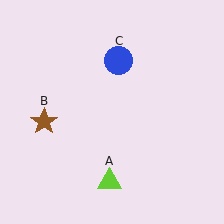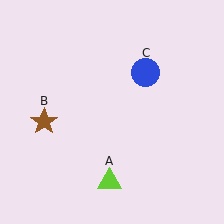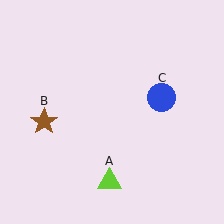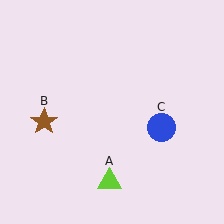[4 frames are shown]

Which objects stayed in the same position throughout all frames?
Lime triangle (object A) and brown star (object B) remained stationary.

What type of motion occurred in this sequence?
The blue circle (object C) rotated clockwise around the center of the scene.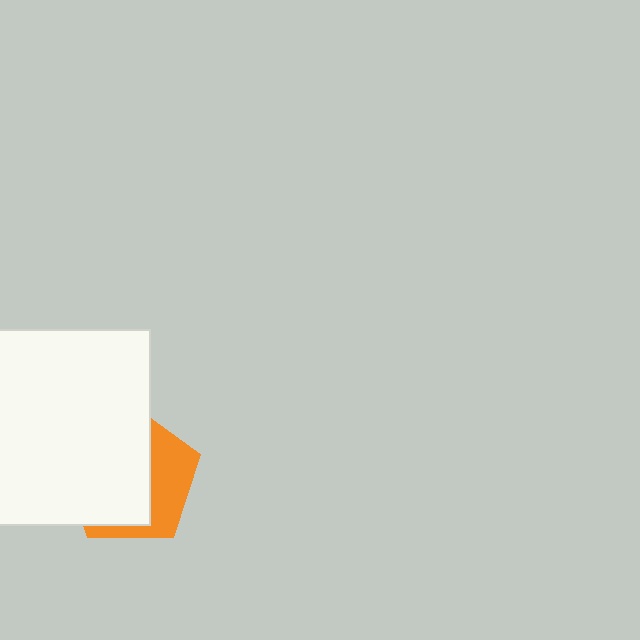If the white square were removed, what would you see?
You would see the complete orange pentagon.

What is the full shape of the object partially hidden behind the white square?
The partially hidden object is an orange pentagon.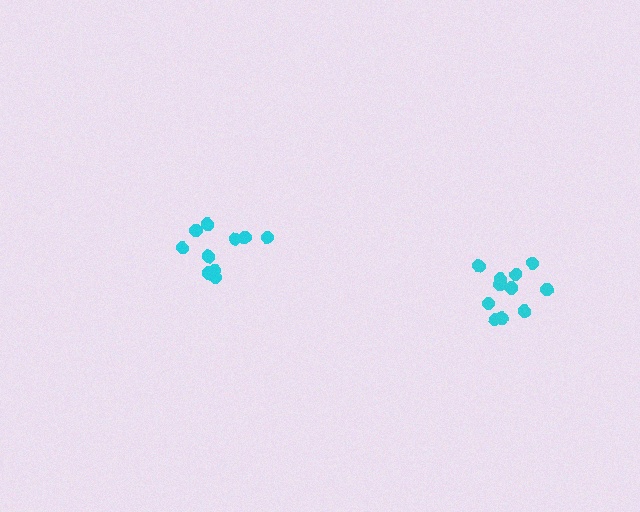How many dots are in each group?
Group 1: 11 dots, Group 2: 10 dots (21 total).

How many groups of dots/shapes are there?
There are 2 groups.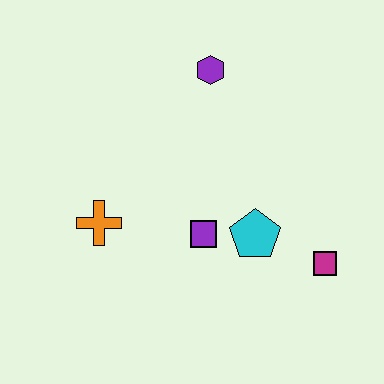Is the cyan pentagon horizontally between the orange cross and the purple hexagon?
No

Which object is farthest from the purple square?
The purple hexagon is farthest from the purple square.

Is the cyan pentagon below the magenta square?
No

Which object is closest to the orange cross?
The purple square is closest to the orange cross.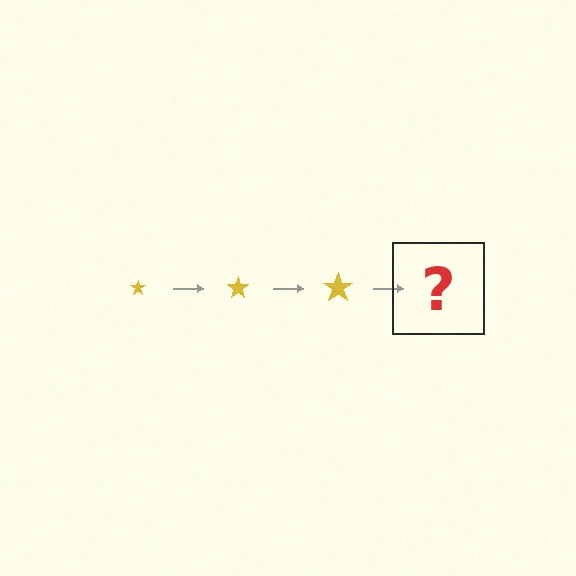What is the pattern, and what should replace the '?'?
The pattern is that the star gets progressively larger each step. The '?' should be a yellow star, larger than the previous one.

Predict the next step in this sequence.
The next step is a yellow star, larger than the previous one.